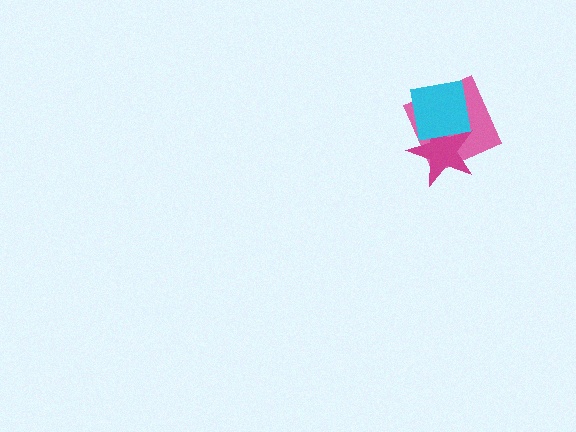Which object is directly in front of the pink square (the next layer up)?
The magenta star is directly in front of the pink square.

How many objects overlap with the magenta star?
2 objects overlap with the magenta star.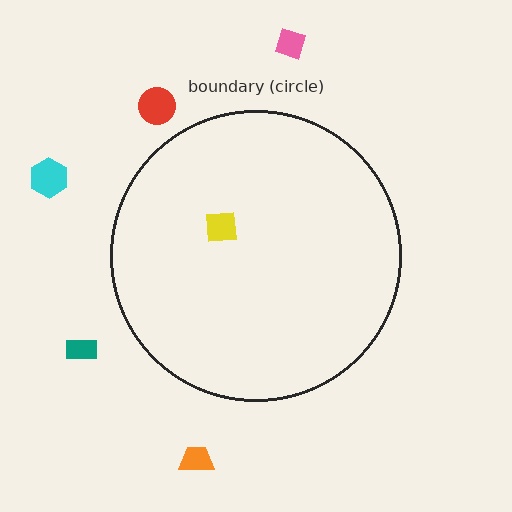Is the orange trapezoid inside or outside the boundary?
Outside.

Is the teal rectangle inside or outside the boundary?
Outside.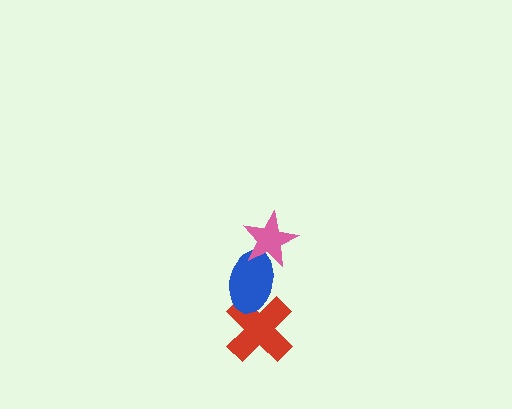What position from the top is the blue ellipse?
The blue ellipse is 2nd from the top.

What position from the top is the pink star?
The pink star is 1st from the top.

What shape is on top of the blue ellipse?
The pink star is on top of the blue ellipse.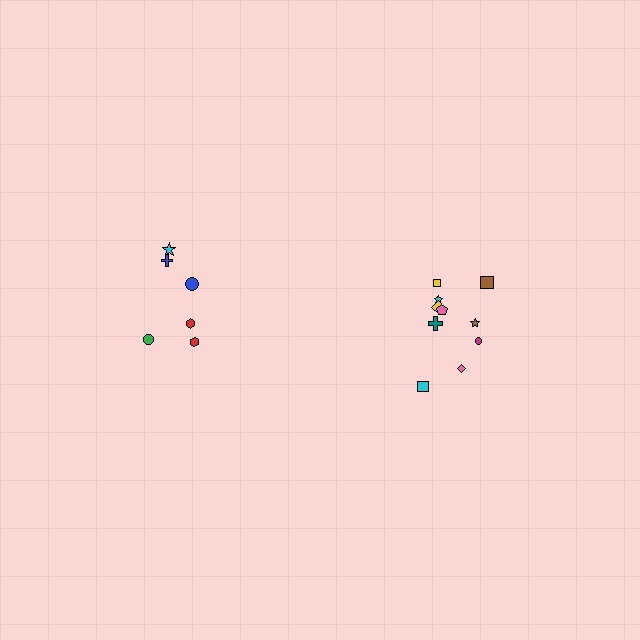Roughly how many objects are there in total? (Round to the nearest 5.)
Roughly 15 objects in total.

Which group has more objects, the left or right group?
The right group.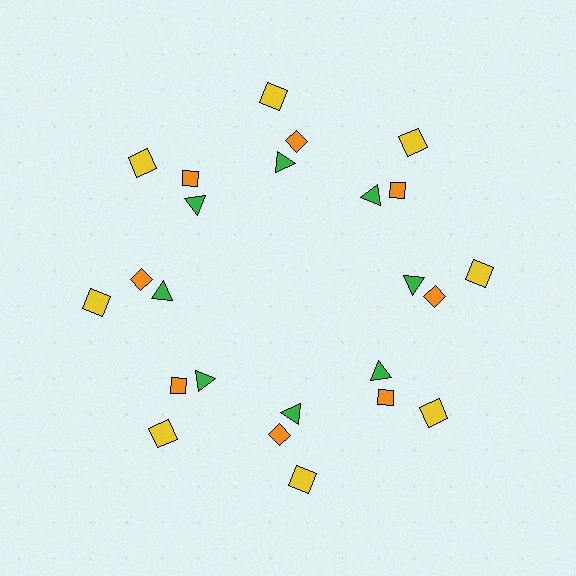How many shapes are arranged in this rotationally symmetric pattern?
There are 24 shapes, arranged in 8 groups of 3.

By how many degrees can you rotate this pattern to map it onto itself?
The pattern maps onto itself every 45 degrees of rotation.